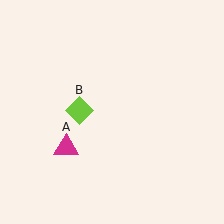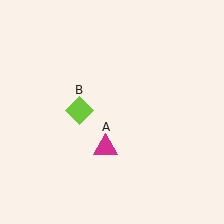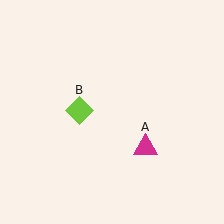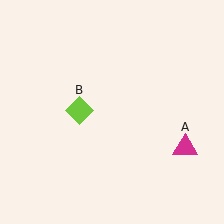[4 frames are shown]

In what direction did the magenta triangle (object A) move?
The magenta triangle (object A) moved right.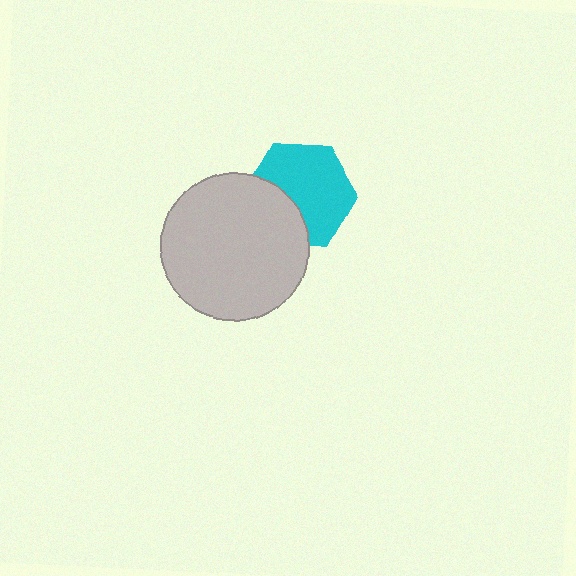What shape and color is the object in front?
The object in front is a light gray circle.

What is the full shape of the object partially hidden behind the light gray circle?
The partially hidden object is a cyan hexagon.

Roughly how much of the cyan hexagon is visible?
Most of it is visible (roughly 67%).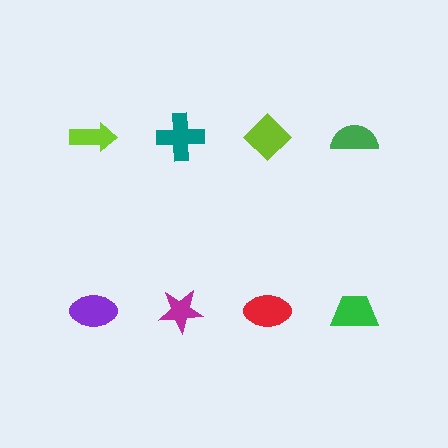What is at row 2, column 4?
A green trapezoid.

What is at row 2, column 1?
A purple ellipse.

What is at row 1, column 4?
A green semicircle.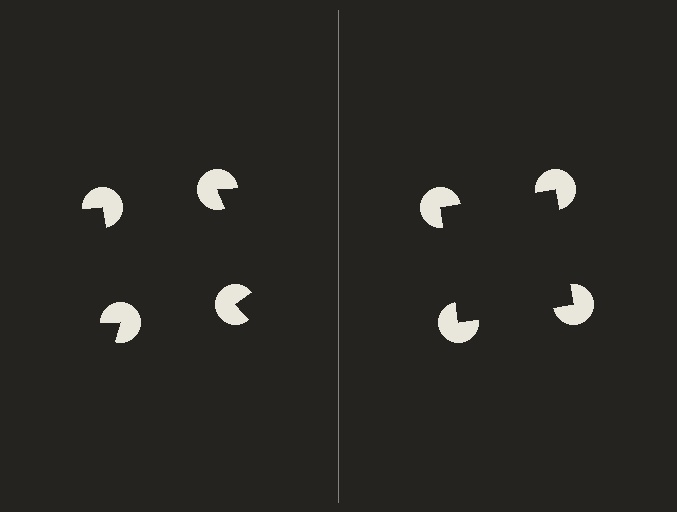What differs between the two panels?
The pac-man discs are positioned identically on both sides; only the wedge orientations differ. On the right they align to a square; on the left they are misaligned.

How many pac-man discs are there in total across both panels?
8 — 4 on each side.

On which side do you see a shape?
An illusory square appears on the right side. On the left side the wedge cuts are rotated, so no coherent shape forms.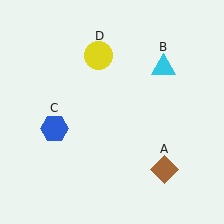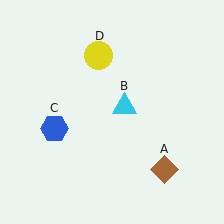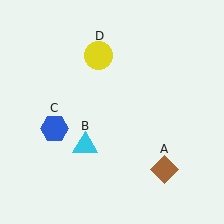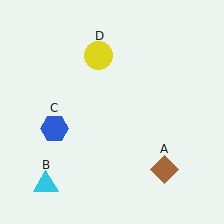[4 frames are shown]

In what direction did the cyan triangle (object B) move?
The cyan triangle (object B) moved down and to the left.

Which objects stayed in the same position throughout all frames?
Brown diamond (object A) and blue hexagon (object C) and yellow circle (object D) remained stationary.